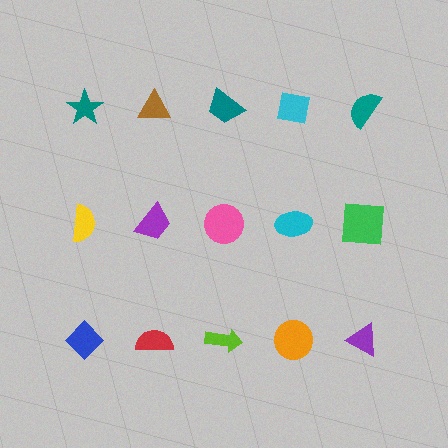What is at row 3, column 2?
A red semicircle.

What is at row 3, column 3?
A lime arrow.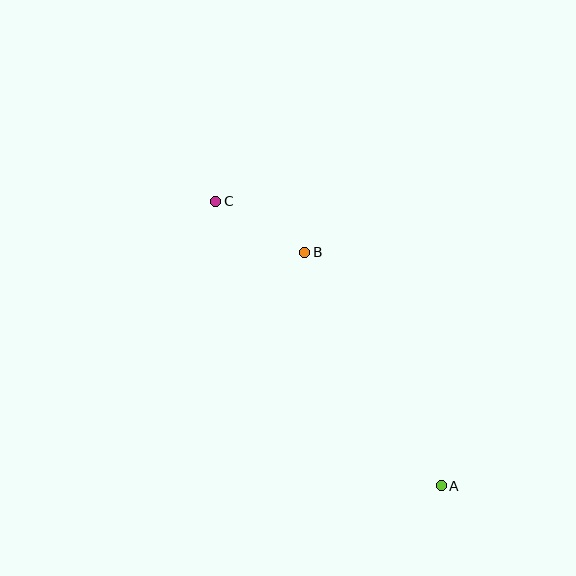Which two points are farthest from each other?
Points A and C are farthest from each other.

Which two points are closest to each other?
Points B and C are closest to each other.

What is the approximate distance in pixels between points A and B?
The distance between A and B is approximately 270 pixels.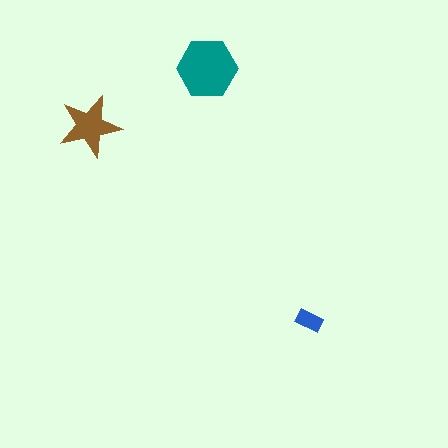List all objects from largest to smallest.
The teal hexagon, the brown star, the blue rectangle.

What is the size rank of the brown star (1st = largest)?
2nd.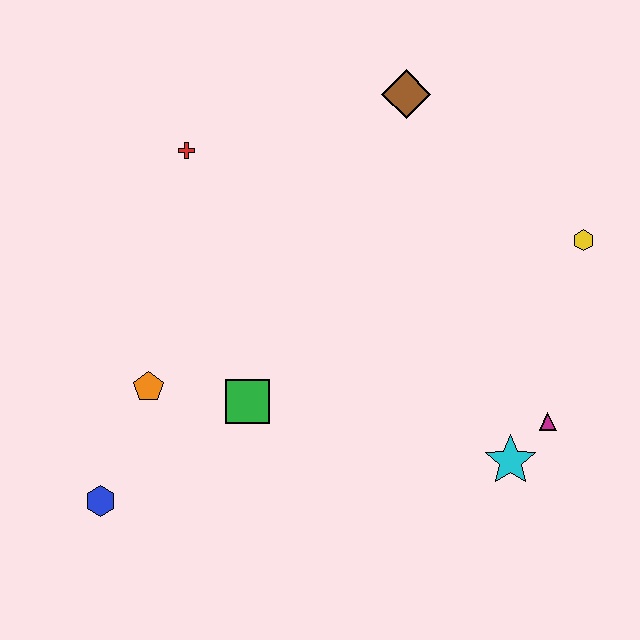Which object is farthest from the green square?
The yellow hexagon is farthest from the green square.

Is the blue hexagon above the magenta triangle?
No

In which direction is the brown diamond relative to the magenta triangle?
The brown diamond is above the magenta triangle.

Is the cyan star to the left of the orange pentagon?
No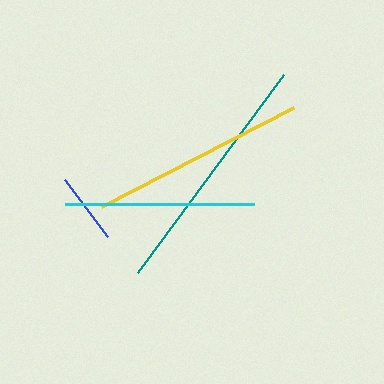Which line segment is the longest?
The teal line is the longest at approximately 246 pixels.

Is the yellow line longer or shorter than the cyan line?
The yellow line is longer than the cyan line.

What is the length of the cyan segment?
The cyan segment is approximately 189 pixels long.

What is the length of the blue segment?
The blue segment is approximately 71 pixels long.